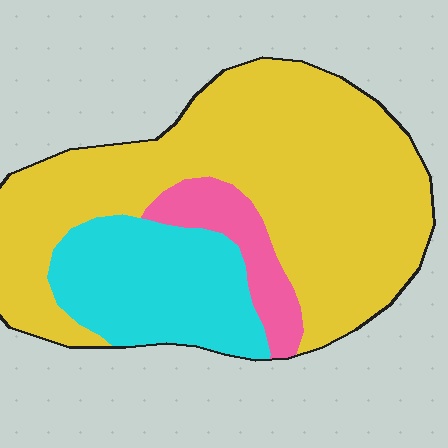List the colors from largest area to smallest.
From largest to smallest: yellow, cyan, pink.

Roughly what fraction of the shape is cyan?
Cyan takes up about one quarter (1/4) of the shape.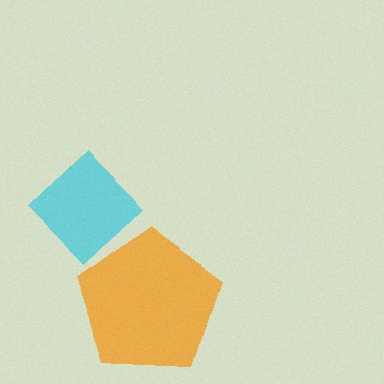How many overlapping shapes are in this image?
There are 2 overlapping shapes in the image.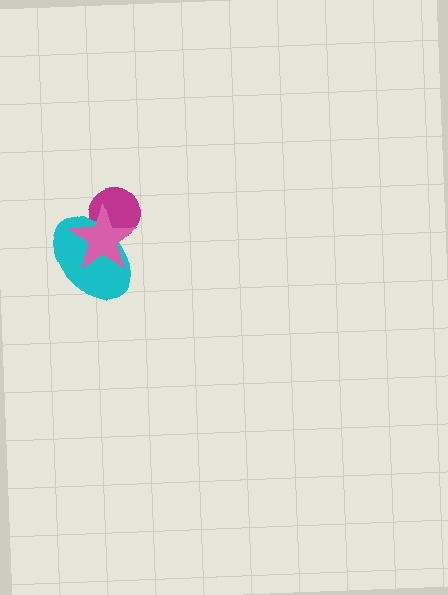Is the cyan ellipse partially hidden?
Yes, it is partially covered by another shape.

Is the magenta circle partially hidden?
Yes, it is partially covered by another shape.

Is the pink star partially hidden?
No, no other shape covers it.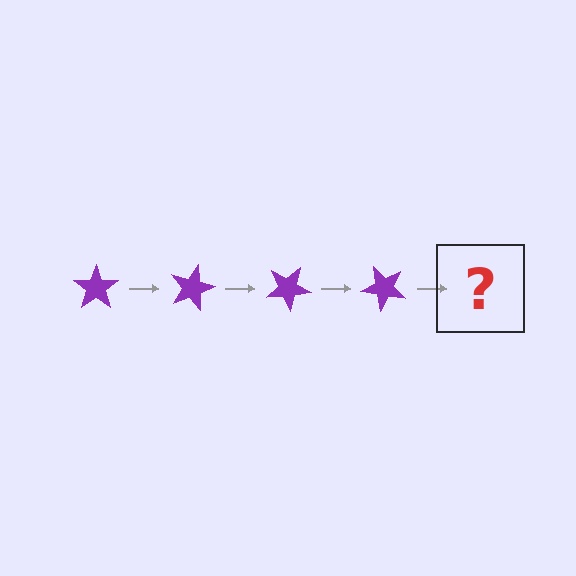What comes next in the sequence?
The next element should be a purple star rotated 60 degrees.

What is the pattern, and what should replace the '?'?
The pattern is that the star rotates 15 degrees each step. The '?' should be a purple star rotated 60 degrees.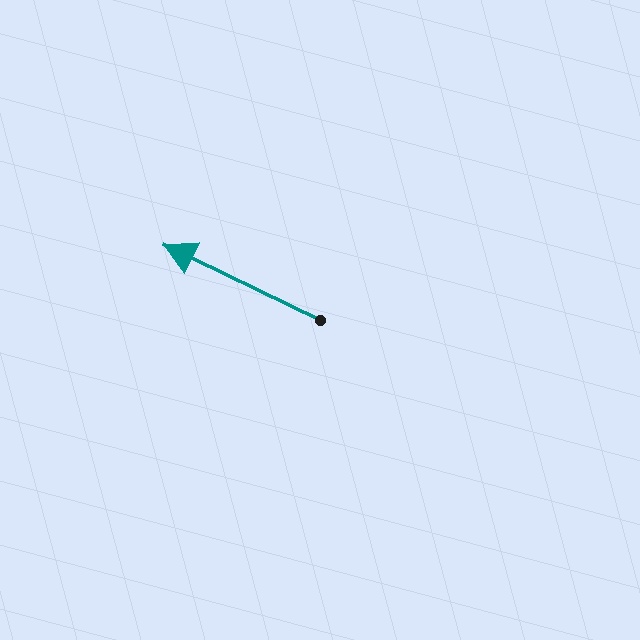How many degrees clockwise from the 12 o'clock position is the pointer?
Approximately 296 degrees.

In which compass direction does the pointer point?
Northwest.